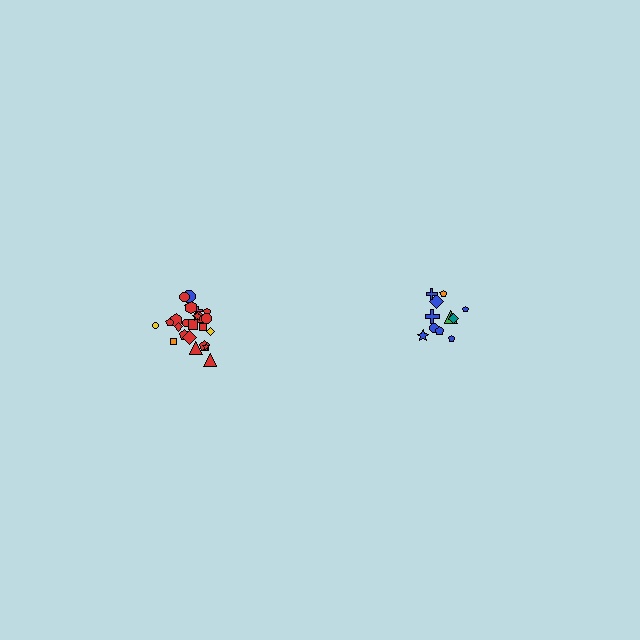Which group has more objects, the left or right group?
The left group.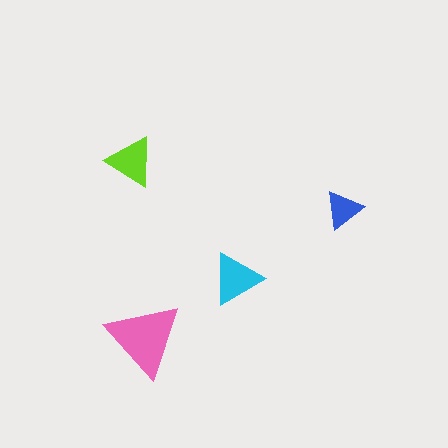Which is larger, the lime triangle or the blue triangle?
The lime one.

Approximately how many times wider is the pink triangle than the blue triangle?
About 2 times wider.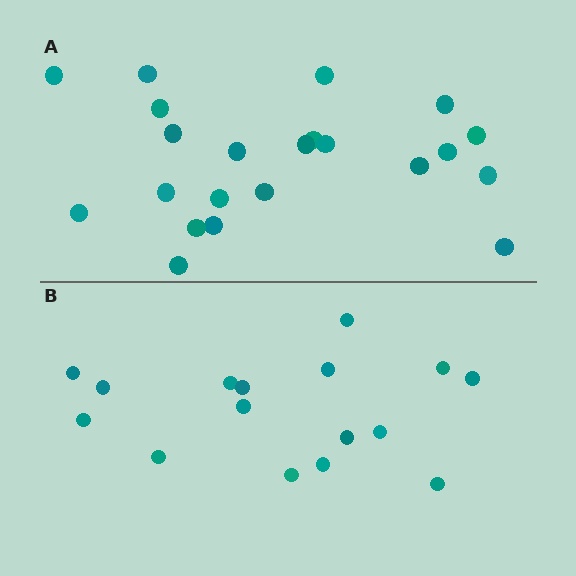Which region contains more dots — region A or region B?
Region A (the top region) has more dots.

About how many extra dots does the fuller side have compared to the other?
Region A has about 6 more dots than region B.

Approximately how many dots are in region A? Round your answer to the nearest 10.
About 20 dots. (The exact count is 22, which rounds to 20.)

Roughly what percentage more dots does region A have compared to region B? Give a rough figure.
About 40% more.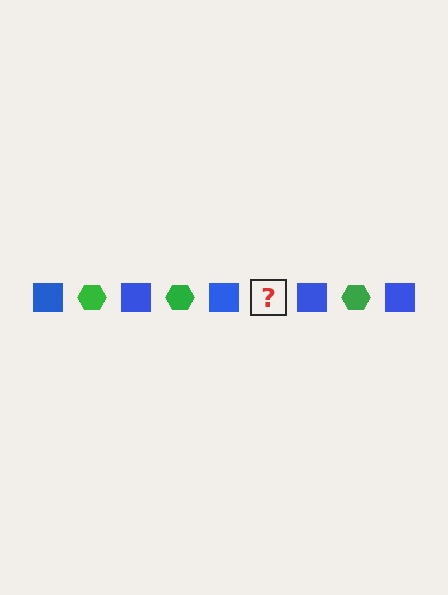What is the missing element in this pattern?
The missing element is a green hexagon.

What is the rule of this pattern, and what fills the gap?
The rule is that the pattern alternates between blue square and green hexagon. The gap should be filled with a green hexagon.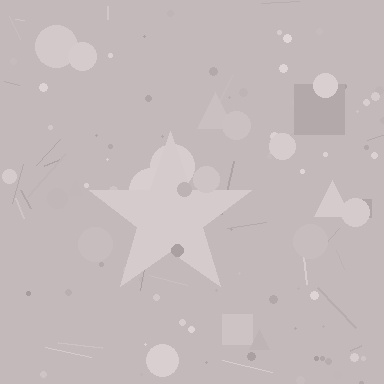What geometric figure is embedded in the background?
A star is embedded in the background.